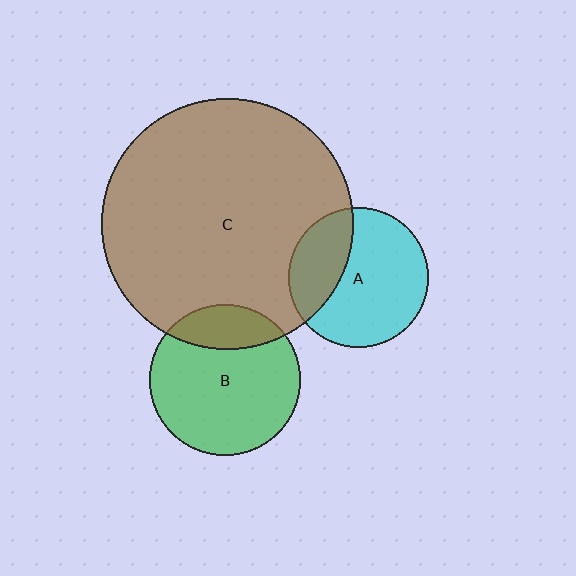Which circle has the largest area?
Circle C (brown).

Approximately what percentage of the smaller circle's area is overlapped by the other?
Approximately 20%.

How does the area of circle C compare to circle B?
Approximately 2.8 times.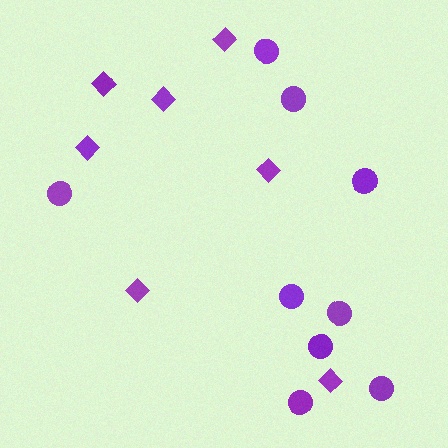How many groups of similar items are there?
There are 2 groups: one group of circles (9) and one group of diamonds (7).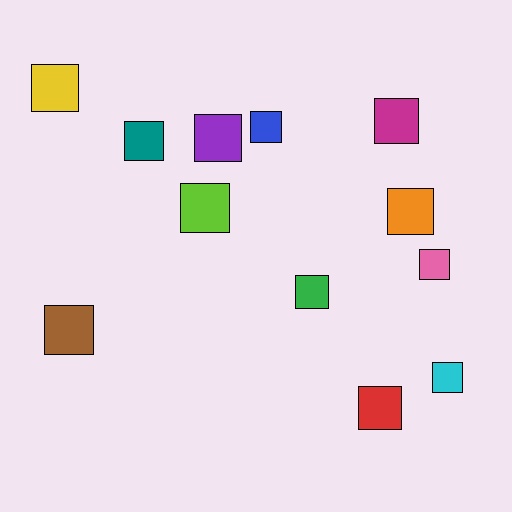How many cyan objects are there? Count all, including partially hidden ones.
There is 1 cyan object.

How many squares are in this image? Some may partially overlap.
There are 12 squares.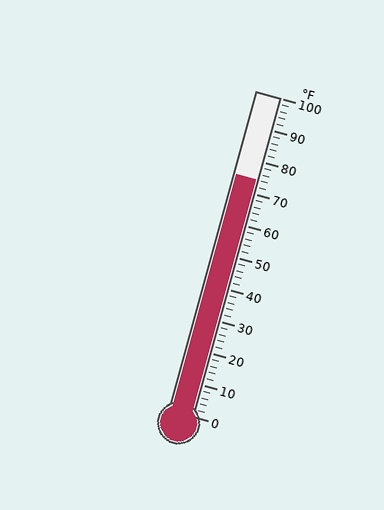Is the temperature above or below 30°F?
The temperature is above 30°F.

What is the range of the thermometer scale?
The thermometer scale ranges from 0°F to 100°F.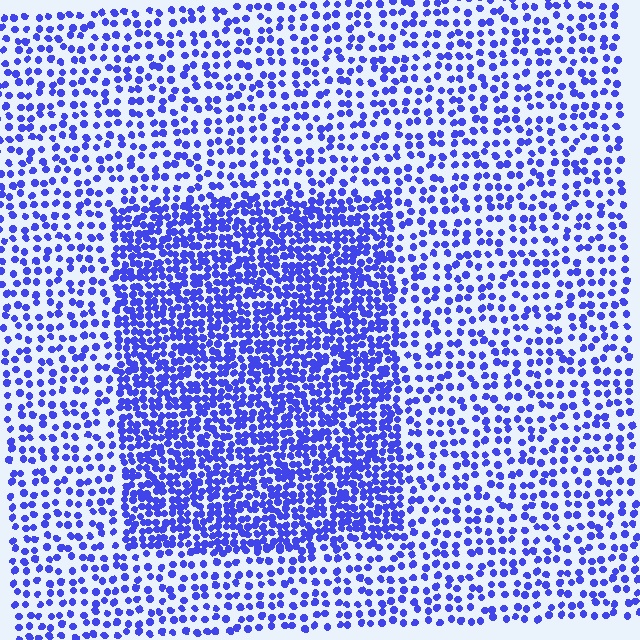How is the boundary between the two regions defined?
The boundary is defined by a change in element density (approximately 2.1x ratio). All elements are the same color, size, and shape.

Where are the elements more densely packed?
The elements are more densely packed inside the rectangle boundary.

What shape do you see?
I see a rectangle.